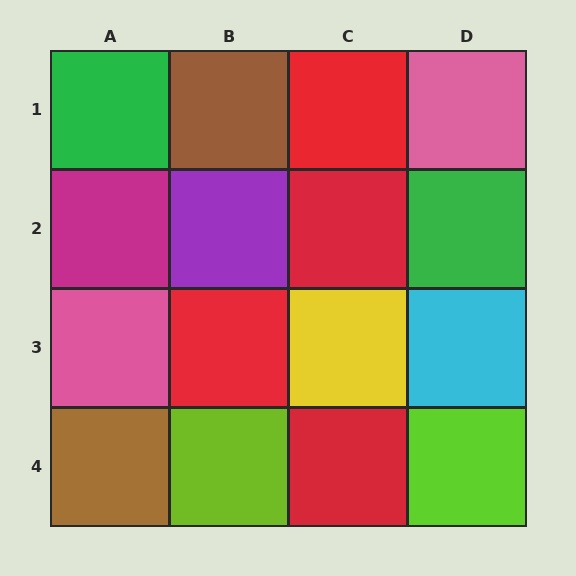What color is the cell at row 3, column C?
Yellow.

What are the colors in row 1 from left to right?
Green, brown, red, pink.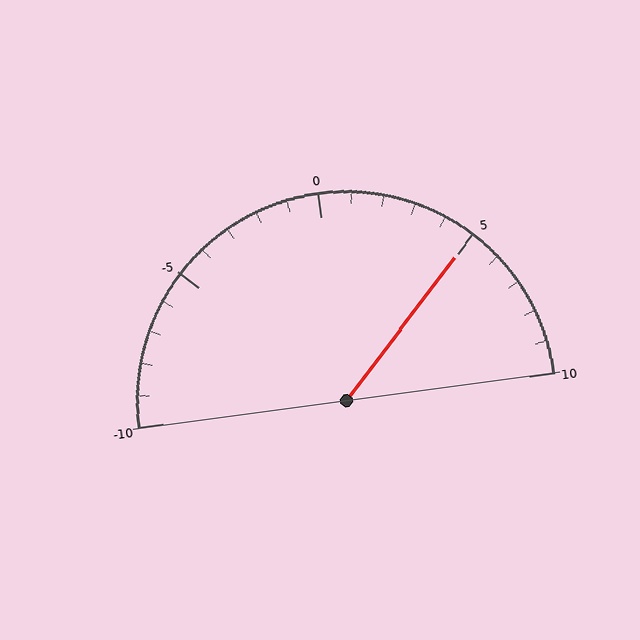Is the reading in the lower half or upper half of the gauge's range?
The reading is in the upper half of the range (-10 to 10).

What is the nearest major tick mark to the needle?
The nearest major tick mark is 5.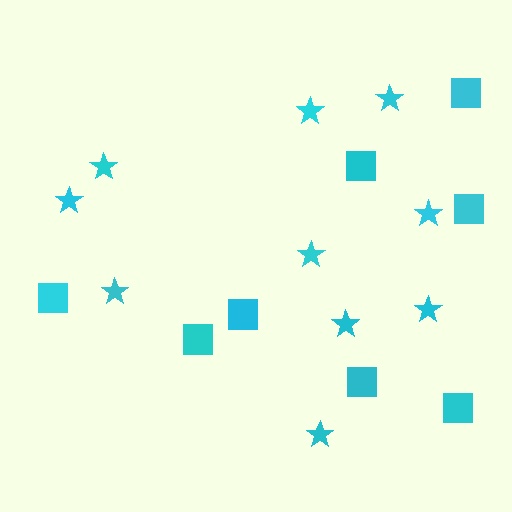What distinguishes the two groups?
There are 2 groups: one group of stars (10) and one group of squares (8).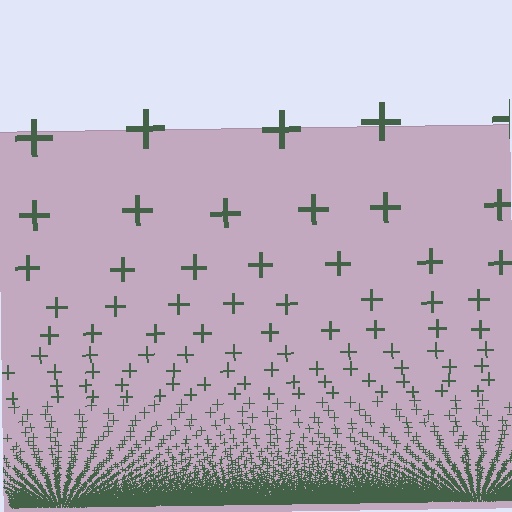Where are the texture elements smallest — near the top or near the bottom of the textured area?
Near the bottom.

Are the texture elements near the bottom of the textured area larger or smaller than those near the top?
Smaller. The gradient is inverted — elements near the bottom are smaller and denser.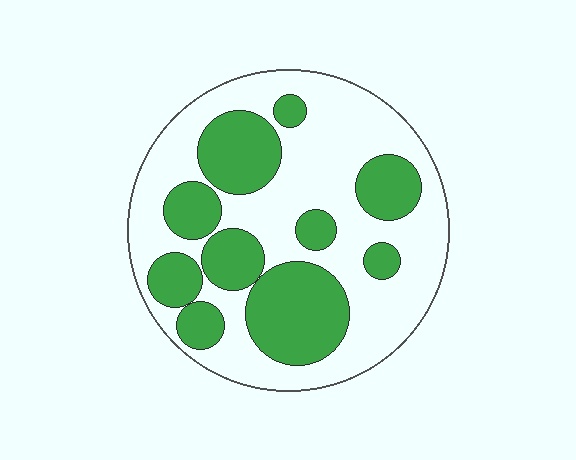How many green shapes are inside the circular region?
10.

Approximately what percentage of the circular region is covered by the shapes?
Approximately 40%.